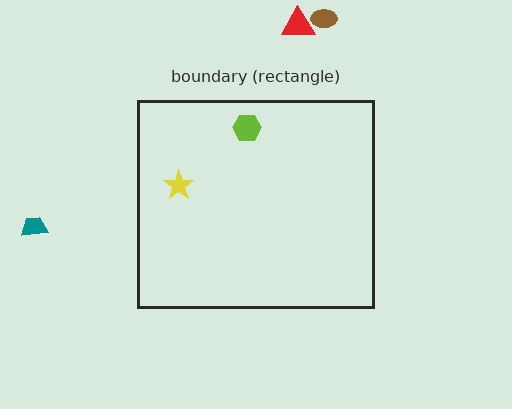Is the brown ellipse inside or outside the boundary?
Outside.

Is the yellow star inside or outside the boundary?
Inside.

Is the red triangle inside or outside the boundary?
Outside.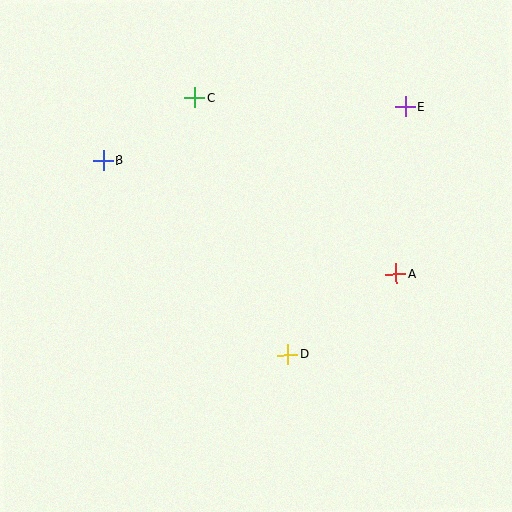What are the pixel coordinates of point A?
Point A is at (396, 274).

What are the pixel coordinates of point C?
Point C is at (195, 98).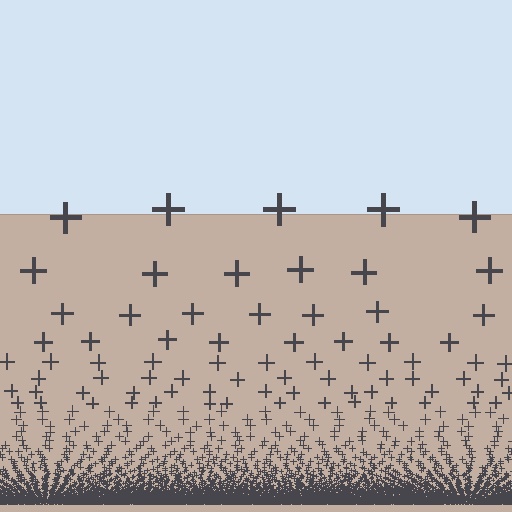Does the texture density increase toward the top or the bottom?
Density increases toward the bottom.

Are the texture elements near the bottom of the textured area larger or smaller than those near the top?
Smaller. The gradient is inverted — elements near the bottom are smaller and denser.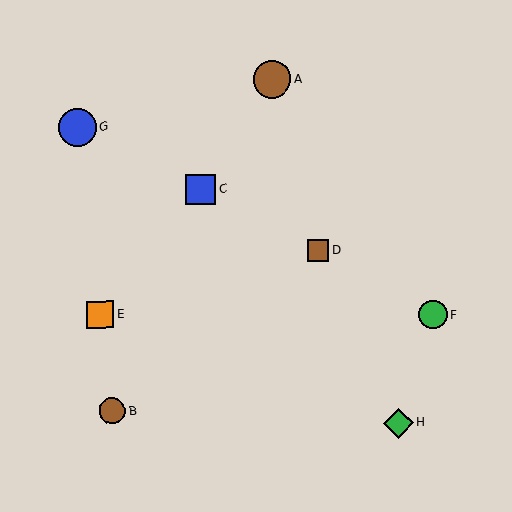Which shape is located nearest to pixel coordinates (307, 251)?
The brown square (labeled D) at (318, 250) is nearest to that location.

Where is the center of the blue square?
The center of the blue square is at (200, 189).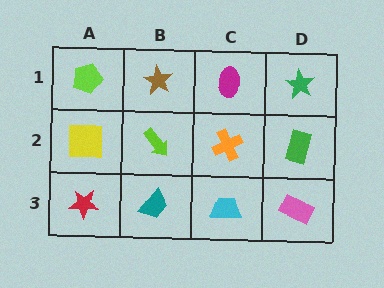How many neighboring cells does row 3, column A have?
2.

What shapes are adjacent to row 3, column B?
A lime arrow (row 2, column B), a red star (row 3, column A), a cyan trapezoid (row 3, column C).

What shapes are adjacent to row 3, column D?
A green rectangle (row 2, column D), a cyan trapezoid (row 3, column C).